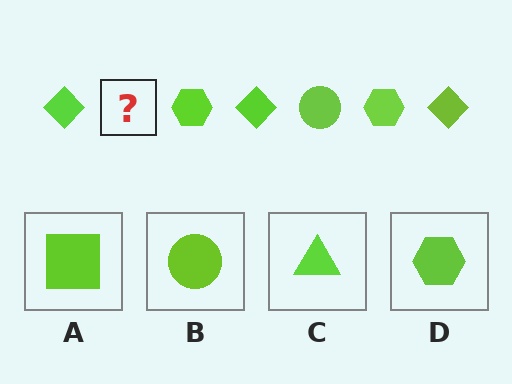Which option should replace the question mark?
Option B.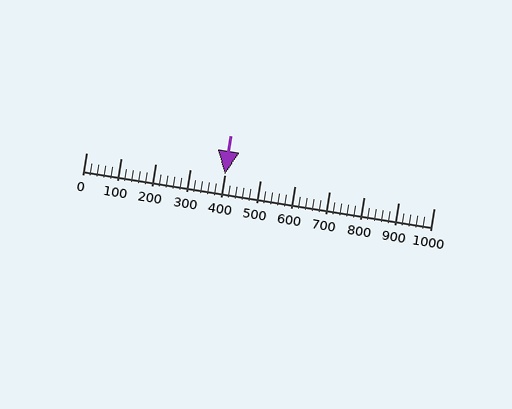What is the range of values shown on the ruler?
The ruler shows values from 0 to 1000.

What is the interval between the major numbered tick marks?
The major tick marks are spaced 100 units apart.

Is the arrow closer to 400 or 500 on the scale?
The arrow is closer to 400.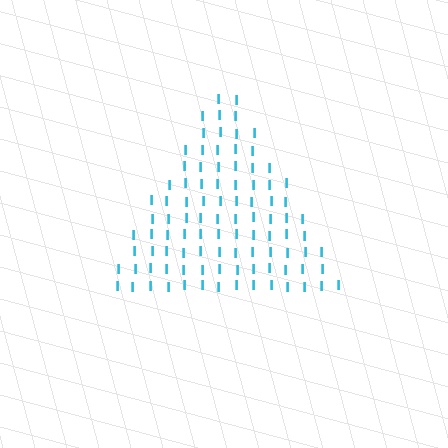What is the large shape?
The large shape is a triangle.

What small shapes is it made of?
It is made of small letter I's.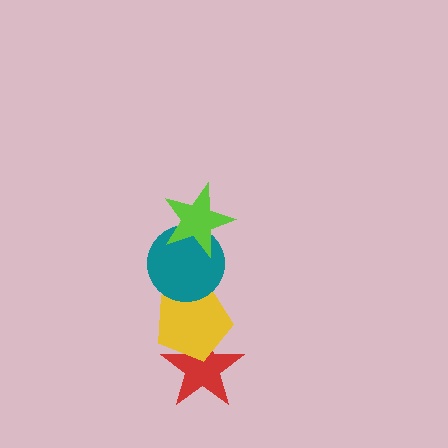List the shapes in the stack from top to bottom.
From top to bottom: the lime star, the teal circle, the yellow pentagon, the red star.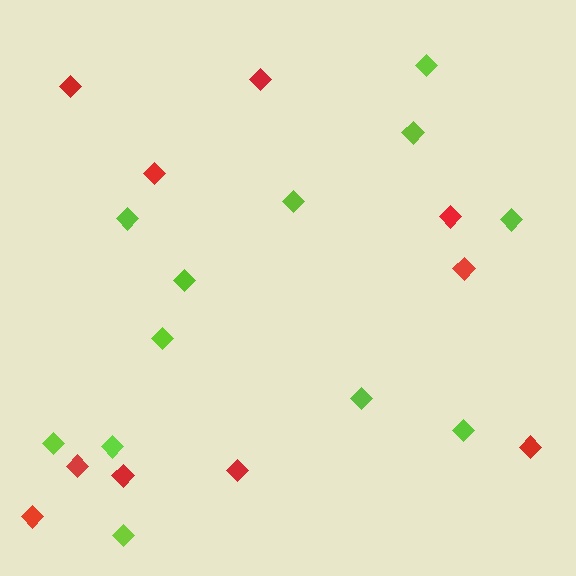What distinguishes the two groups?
There are 2 groups: one group of lime diamonds (12) and one group of red diamonds (10).